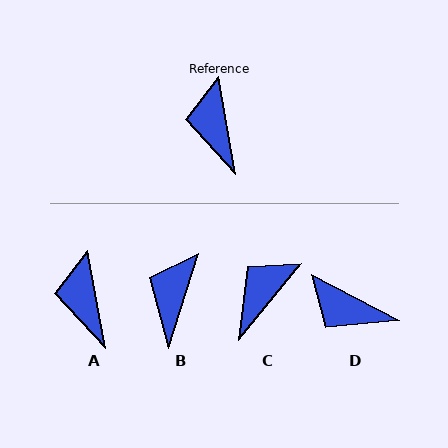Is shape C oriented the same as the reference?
No, it is off by about 49 degrees.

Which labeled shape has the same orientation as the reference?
A.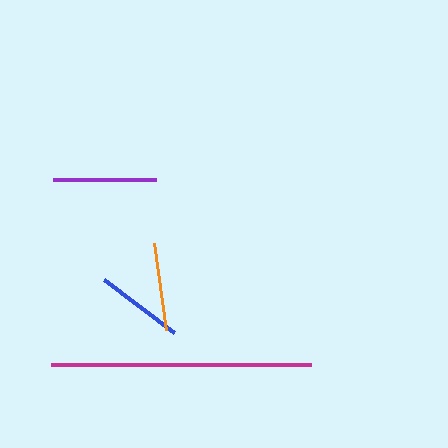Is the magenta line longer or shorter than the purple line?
The magenta line is longer than the purple line.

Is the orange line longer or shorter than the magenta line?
The magenta line is longer than the orange line.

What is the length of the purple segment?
The purple segment is approximately 103 pixels long.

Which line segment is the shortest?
The orange line is the shortest at approximately 87 pixels.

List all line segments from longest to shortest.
From longest to shortest: magenta, purple, blue, orange.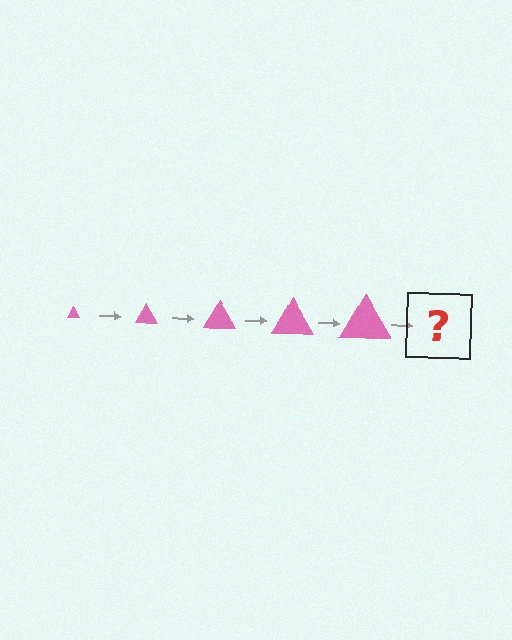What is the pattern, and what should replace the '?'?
The pattern is that the triangle gets progressively larger each step. The '?' should be a pink triangle, larger than the previous one.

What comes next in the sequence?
The next element should be a pink triangle, larger than the previous one.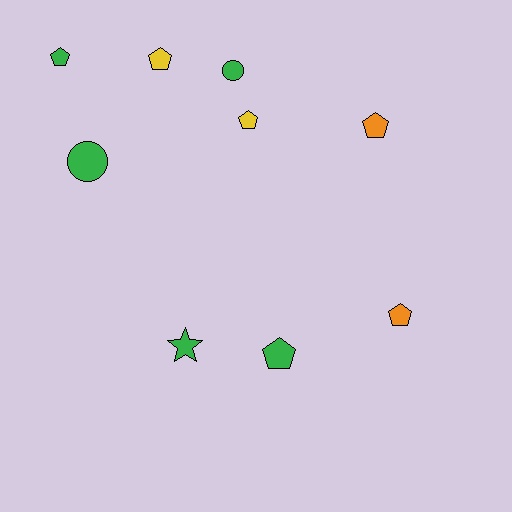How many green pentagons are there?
There are 2 green pentagons.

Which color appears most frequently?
Green, with 5 objects.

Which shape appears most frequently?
Pentagon, with 6 objects.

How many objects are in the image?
There are 9 objects.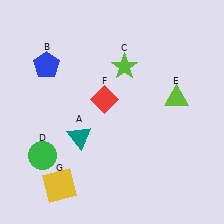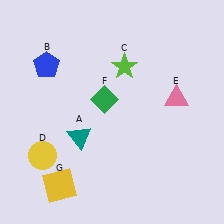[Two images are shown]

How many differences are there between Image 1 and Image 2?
There are 3 differences between the two images.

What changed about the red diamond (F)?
In Image 1, F is red. In Image 2, it changed to green.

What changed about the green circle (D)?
In Image 1, D is green. In Image 2, it changed to yellow.